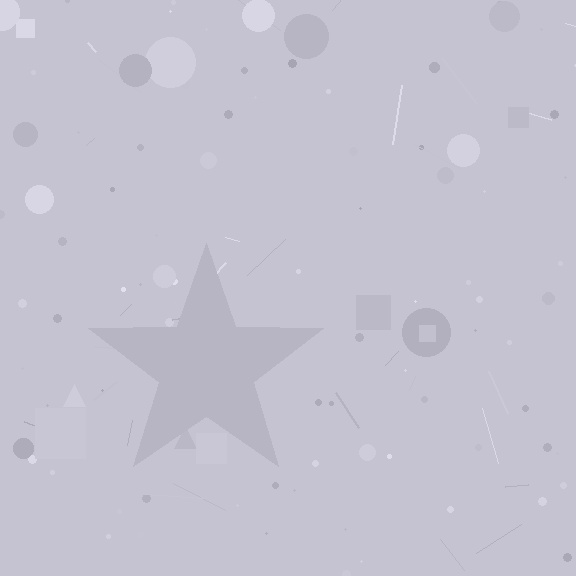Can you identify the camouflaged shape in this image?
The camouflaged shape is a star.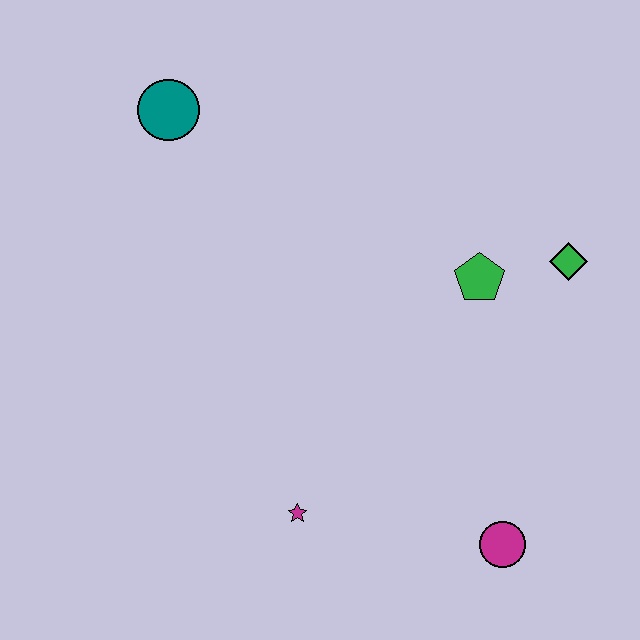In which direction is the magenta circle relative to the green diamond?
The magenta circle is below the green diamond.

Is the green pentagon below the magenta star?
No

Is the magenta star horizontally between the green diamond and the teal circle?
Yes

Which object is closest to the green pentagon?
The green diamond is closest to the green pentagon.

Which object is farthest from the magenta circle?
The teal circle is farthest from the magenta circle.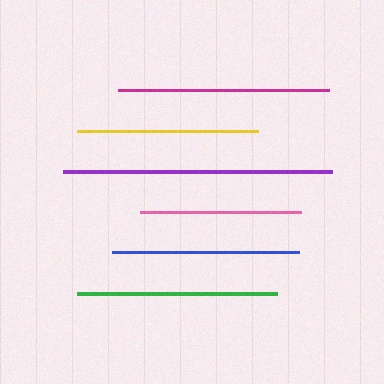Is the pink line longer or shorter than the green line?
The green line is longer than the pink line.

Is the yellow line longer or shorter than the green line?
The green line is longer than the yellow line.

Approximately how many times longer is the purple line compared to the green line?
The purple line is approximately 1.3 times the length of the green line.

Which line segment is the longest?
The purple line is the longest at approximately 269 pixels.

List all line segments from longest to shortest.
From longest to shortest: purple, magenta, green, blue, yellow, pink.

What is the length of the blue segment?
The blue segment is approximately 188 pixels long.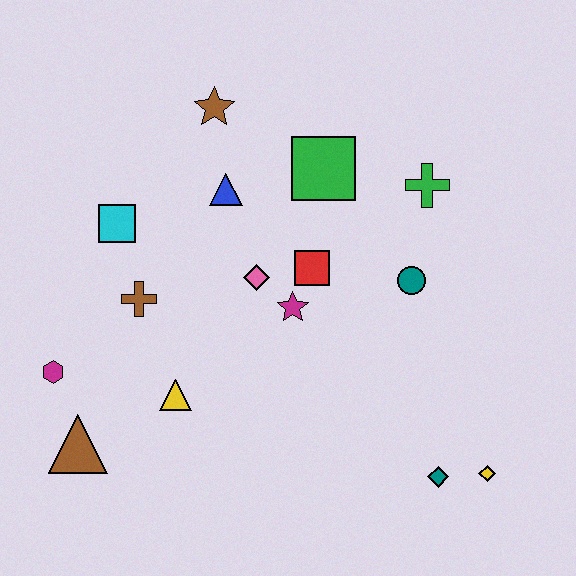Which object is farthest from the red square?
The brown triangle is farthest from the red square.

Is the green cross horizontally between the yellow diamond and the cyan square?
Yes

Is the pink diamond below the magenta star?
No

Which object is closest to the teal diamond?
The yellow diamond is closest to the teal diamond.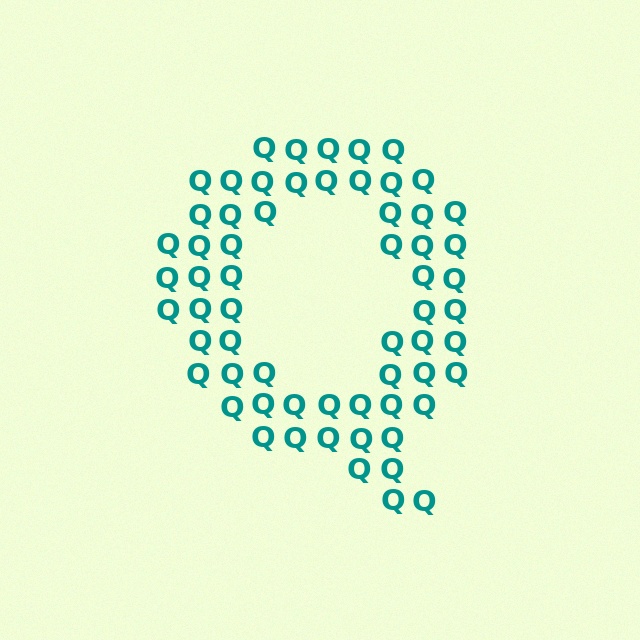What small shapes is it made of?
It is made of small letter Q's.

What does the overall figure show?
The overall figure shows the letter Q.